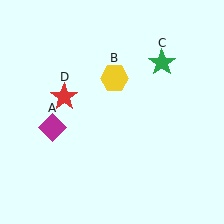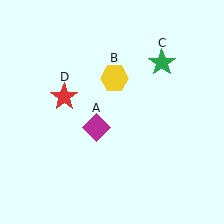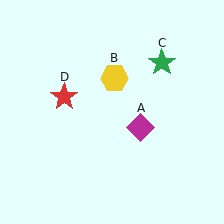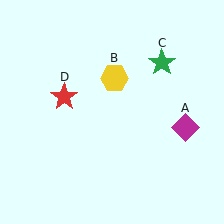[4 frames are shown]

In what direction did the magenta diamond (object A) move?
The magenta diamond (object A) moved right.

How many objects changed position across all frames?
1 object changed position: magenta diamond (object A).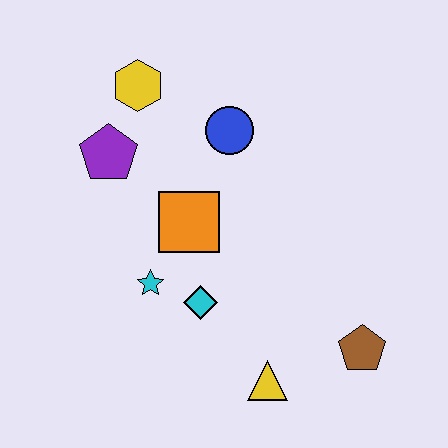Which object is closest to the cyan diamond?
The cyan star is closest to the cyan diamond.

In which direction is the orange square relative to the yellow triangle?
The orange square is above the yellow triangle.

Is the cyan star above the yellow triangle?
Yes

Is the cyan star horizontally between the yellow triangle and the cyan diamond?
No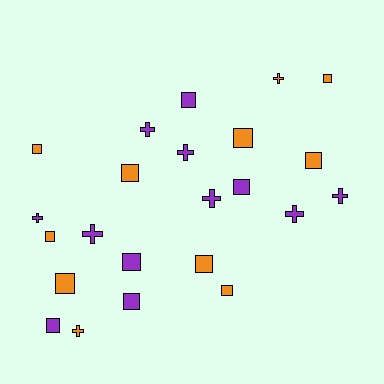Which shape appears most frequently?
Square, with 14 objects.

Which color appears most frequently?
Purple, with 12 objects.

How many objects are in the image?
There are 23 objects.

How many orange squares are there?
There are 9 orange squares.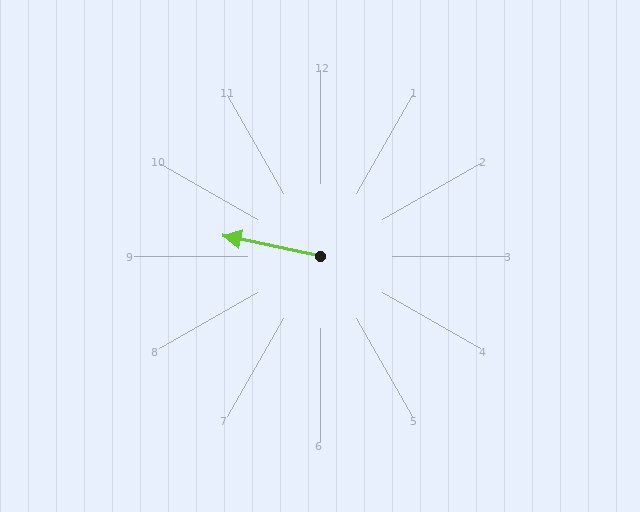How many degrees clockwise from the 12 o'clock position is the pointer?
Approximately 282 degrees.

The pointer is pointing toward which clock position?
Roughly 9 o'clock.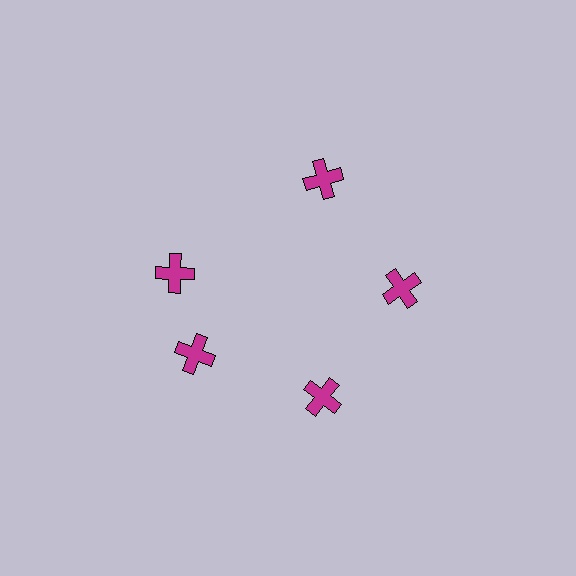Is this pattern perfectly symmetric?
No. The 5 magenta crosses are arranged in a ring, but one element near the 10 o'clock position is rotated out of alignment along the ring, breaking the 5-fold rotational symmetry.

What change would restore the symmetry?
The symmetry would be restored by rotating it back into even spacing with its neighbors so that all 5 crosses sit at equal angles and equal distance from the center.